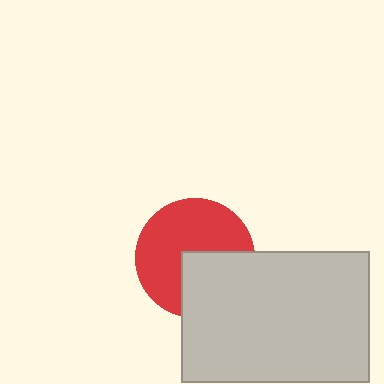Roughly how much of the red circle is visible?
About half of it is visible (roughly 64%).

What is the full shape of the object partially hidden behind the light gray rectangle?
The partially hidden object is a red circle.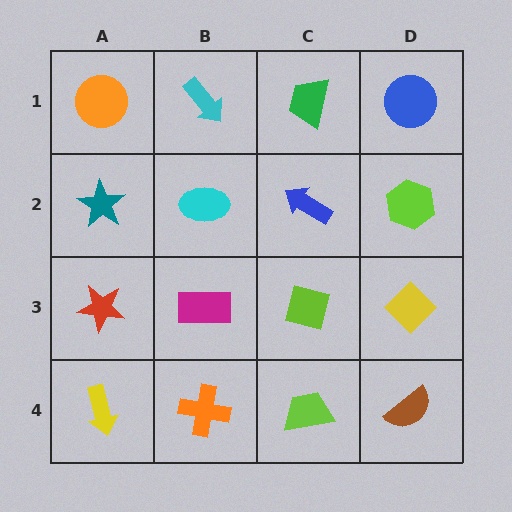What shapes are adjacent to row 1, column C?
A blue arrow (row 2, column C), a cyan arrow (row 1, column B), a blue circle (row 1, column D).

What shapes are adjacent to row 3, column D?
A lime hexagon (row 2, column D), a brown semicircle (row 4, column D), a lime diamond (row 3, column C).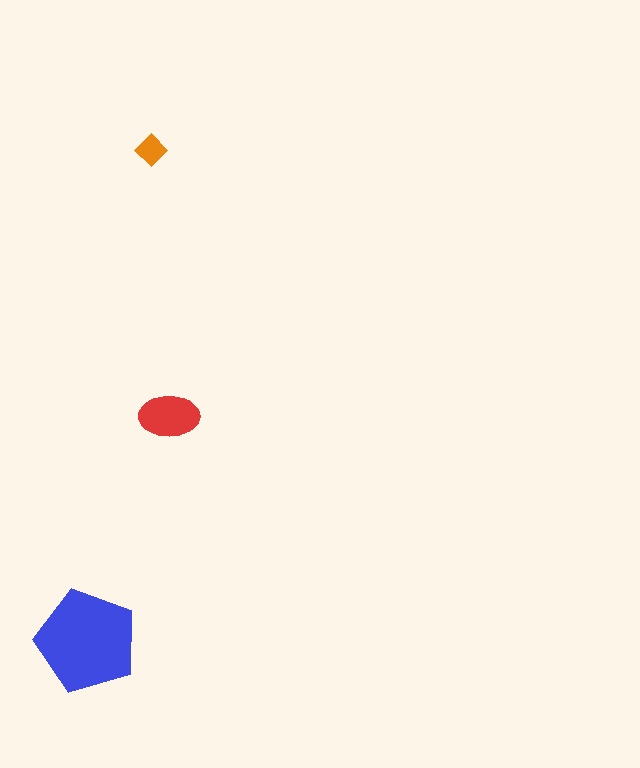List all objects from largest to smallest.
The blue pentagon, the red ellipse, the orange diamond.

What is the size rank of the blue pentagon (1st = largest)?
1st.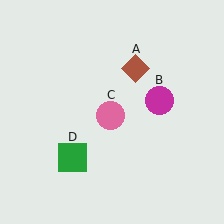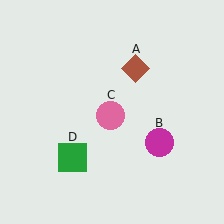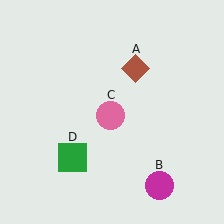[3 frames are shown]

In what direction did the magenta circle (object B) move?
The magenta circle (object B) moved down.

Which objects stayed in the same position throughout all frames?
Brown diamond (object A) and pink circle (object C) and green square (object D) remained stationary.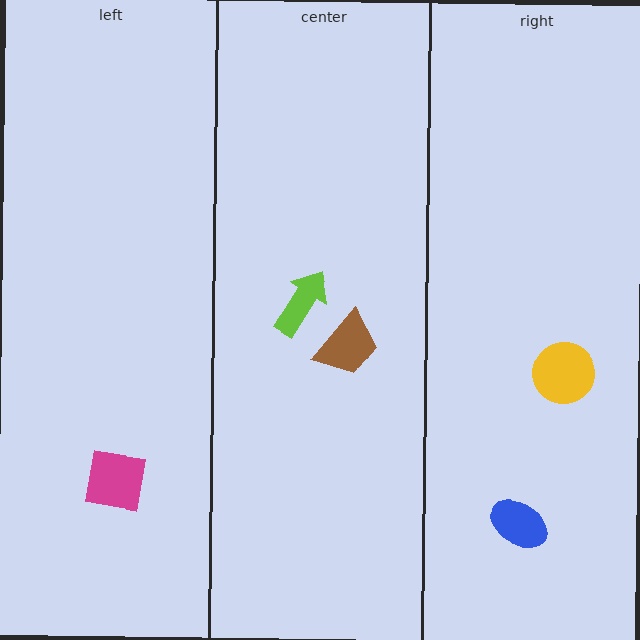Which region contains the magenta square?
The left region.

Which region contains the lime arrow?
The center region.